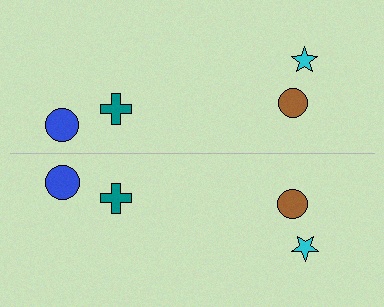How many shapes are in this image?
There are 8 shapes in this image.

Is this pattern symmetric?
Yes, this pattern has bilateral (reflection) symmetry.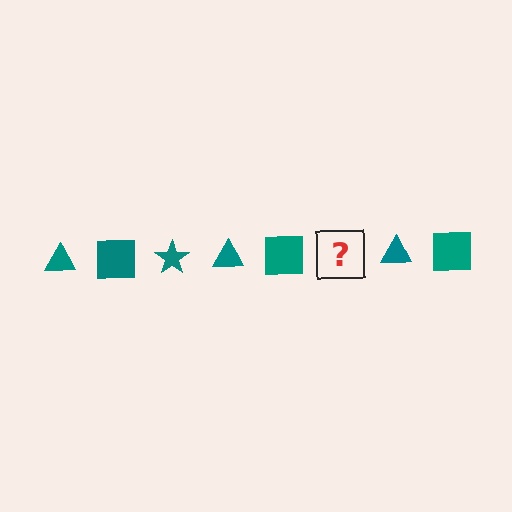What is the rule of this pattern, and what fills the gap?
The rule is that the pattern cycles through triangle, square, star shapes in teal. The gap should be filled with a teal star.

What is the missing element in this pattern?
The missing element is a teal star.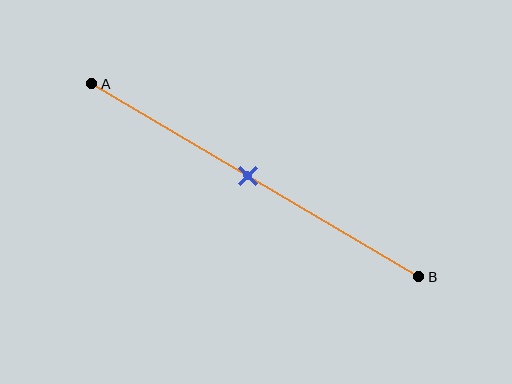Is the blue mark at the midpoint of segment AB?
Yes, the mark is approximately at the midpoint.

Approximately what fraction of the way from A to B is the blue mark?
The blue mark is approximately 50% of the way from A to B.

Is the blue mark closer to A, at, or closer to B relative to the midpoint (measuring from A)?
The blue mark is approximately at the midpoint of segment AB.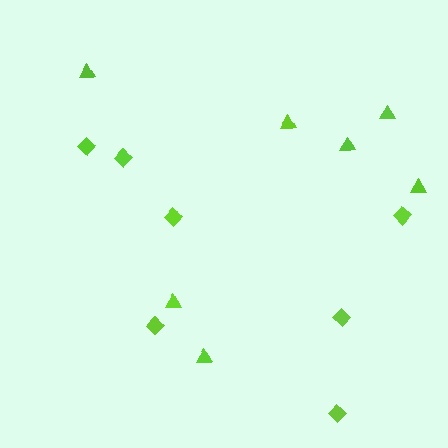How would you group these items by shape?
There are 2 groups: one group of diamonds (7) and one group of triangles (7).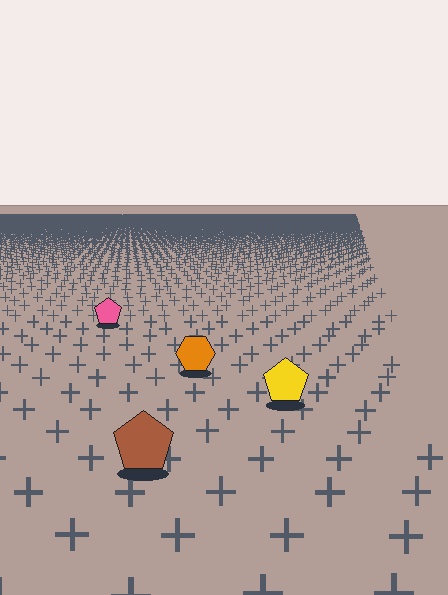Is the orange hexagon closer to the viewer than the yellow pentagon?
No. The yellow pentagon is closer — you can tell from the texture gradient: the ground texture is coarser near it.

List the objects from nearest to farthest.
From nearest to farthest: the brown pentagon, the yellow pentagon, the orange hexagon, the pink pentagon.